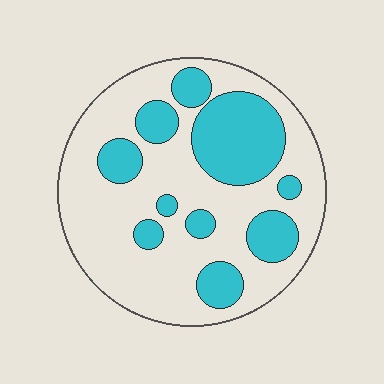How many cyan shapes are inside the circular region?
10.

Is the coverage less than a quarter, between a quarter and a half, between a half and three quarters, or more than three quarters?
Between a quarter and a half.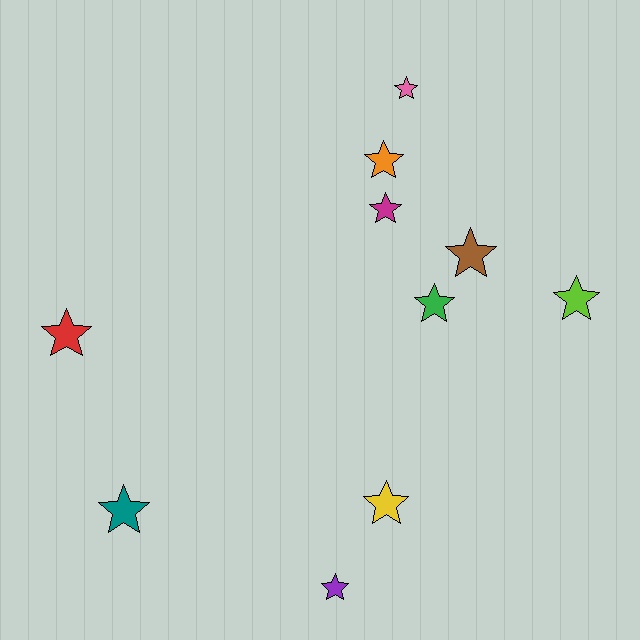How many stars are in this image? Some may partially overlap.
There are 10 stars.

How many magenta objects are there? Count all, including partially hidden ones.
There is 1 magenta object.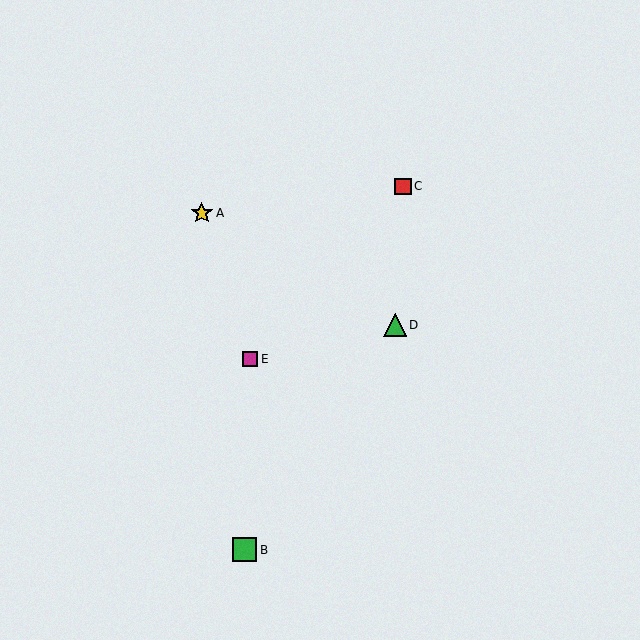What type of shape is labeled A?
Shape A is a yellow star.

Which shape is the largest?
The green square (labeled B) is the largest.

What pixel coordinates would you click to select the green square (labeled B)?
Click at (245, 550) to select the green square B.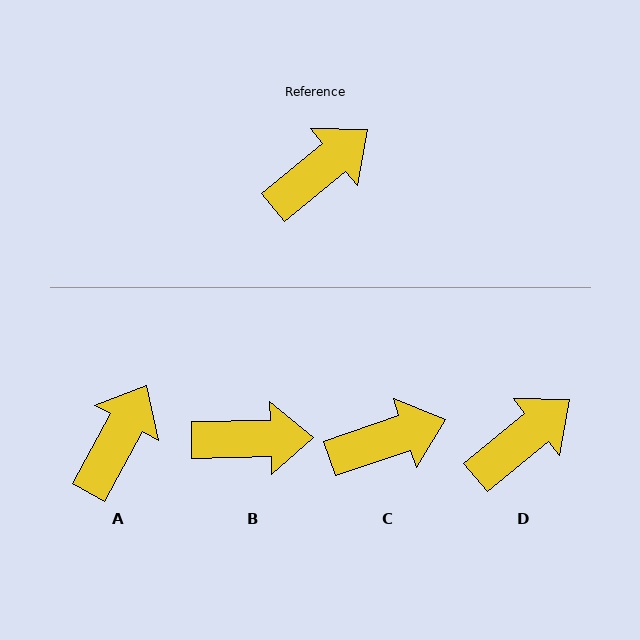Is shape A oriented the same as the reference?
No, it is off by about 22 degrees.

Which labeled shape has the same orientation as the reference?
D.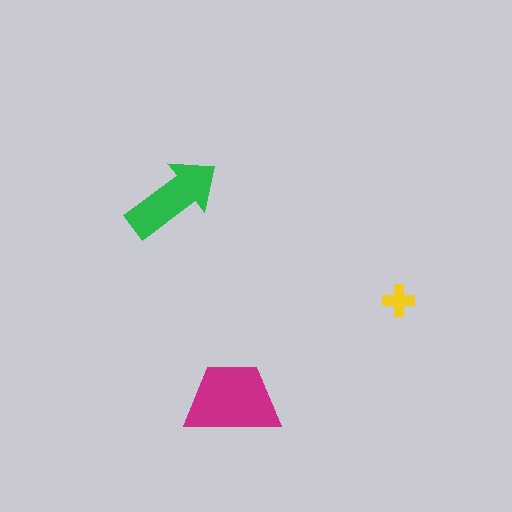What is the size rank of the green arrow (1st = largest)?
2nd.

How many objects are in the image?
There are 3 objects in the image.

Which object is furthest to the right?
The yellow cross is rightmost.